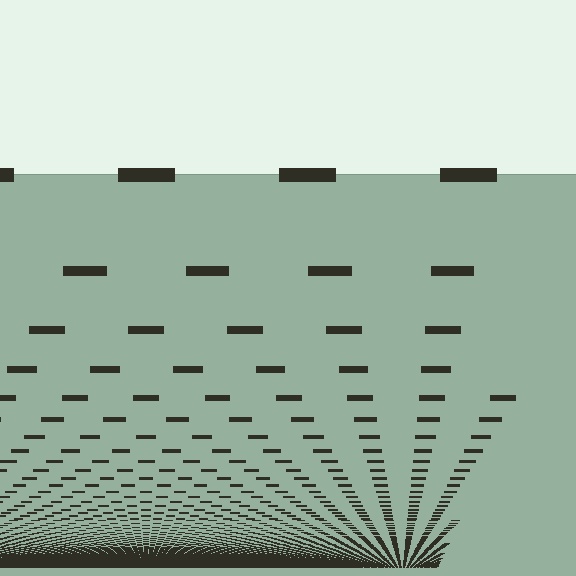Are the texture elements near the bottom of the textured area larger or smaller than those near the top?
Smaller. The gradient is inverted — elements near the bottom are smaller and denser.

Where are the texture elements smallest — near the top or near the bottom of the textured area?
Near the bottom.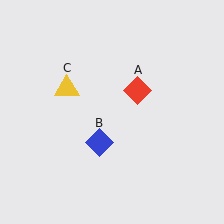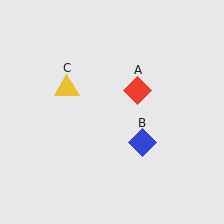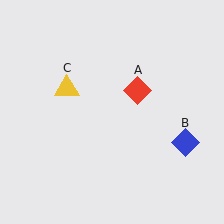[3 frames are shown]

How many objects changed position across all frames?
1 object changed position: blue diamond (object B).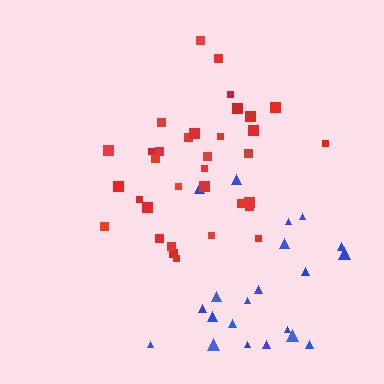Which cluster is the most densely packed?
Red.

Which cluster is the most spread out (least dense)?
Blue.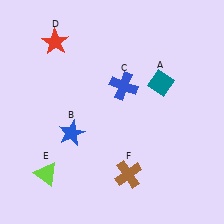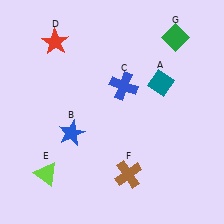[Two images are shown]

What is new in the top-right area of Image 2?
A green diamond (G) was added in the top-right area of Image 2.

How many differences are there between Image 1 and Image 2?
There is 1 difference between the two images.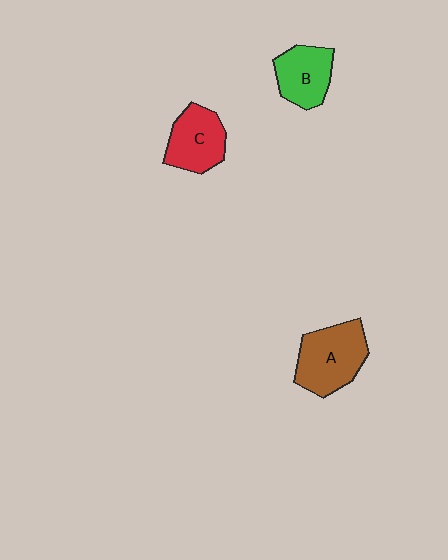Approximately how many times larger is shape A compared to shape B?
Approximately 1.4 times.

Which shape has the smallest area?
Shape B (green).